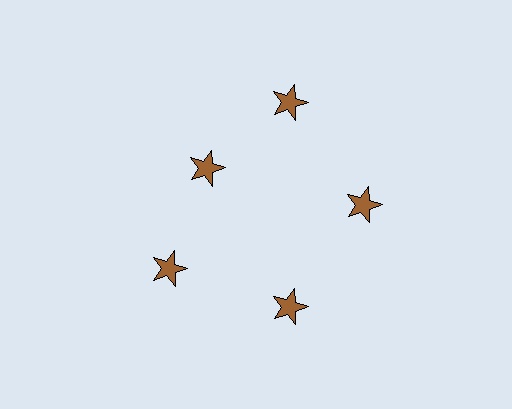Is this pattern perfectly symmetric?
No. The 5 brown stars are arranged in a ring, but one element near the 10 o'clock position is pulled inward toward the center, breaking the 5-fold rotational symmetry.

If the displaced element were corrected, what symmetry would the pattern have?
It would have 5-fold rotational symmetry — the pattern would map onto itself every 72 degrees.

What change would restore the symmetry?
The symmetry would be restored by moving it outward, back onto the ring so that all 5 stars sit at equal angles and equal distance from the center.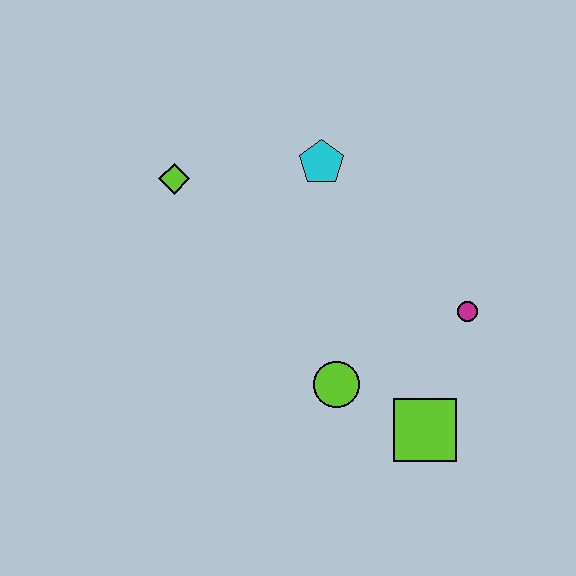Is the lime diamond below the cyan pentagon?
Yes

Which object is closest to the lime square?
The lime circle is closest to the lime square.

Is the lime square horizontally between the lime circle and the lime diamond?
No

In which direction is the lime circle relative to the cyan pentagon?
The lime circle is below the cyan pentagon.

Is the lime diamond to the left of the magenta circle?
Yes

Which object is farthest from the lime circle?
The lime diamond is farthest from the lime circle.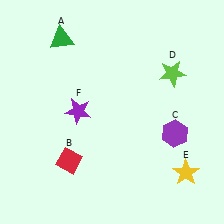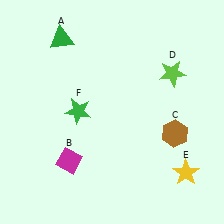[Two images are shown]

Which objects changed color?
B changed from red to magenta. C changed from purple to brown. F changed from purple to green.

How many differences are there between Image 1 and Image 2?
There are 3 differences between the two images.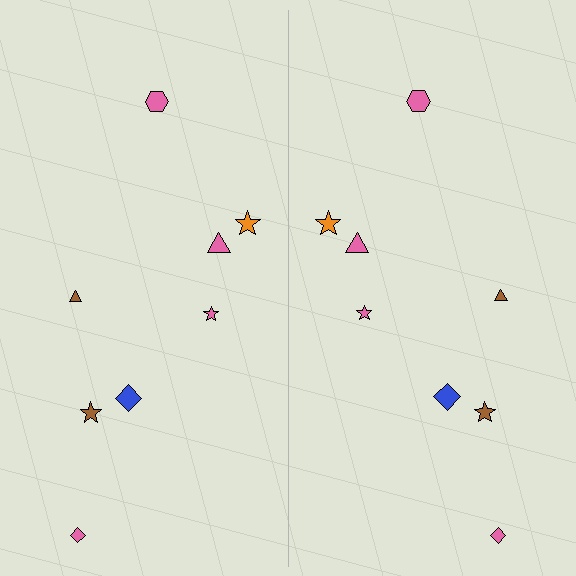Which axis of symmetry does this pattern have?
The pattern has a vertical axis of symmetry running through the center of the image.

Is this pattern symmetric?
Yes, this pattern has bilateral (reflection) symmetry.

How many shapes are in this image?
There are 16 shapes in this image.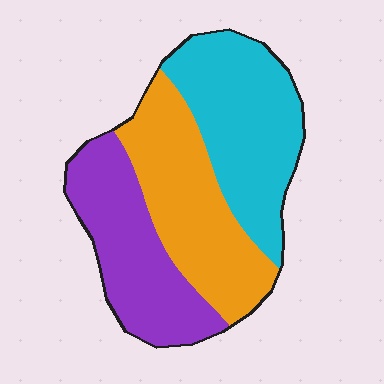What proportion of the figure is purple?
Purple covers 30% of the figure.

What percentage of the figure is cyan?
Cyan covers about 35% of the figure.